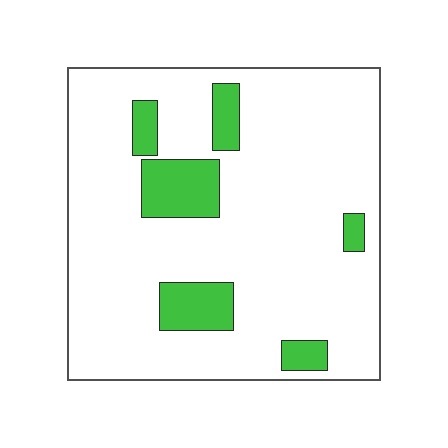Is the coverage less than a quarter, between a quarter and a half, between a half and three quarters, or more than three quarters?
Less than a quarter.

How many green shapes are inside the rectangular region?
6.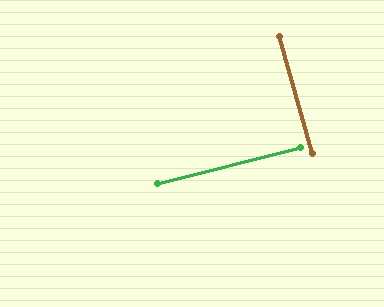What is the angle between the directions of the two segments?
Approximately 89 degrees.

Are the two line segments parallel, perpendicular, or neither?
Perpendicular — they meet at approximately 89°.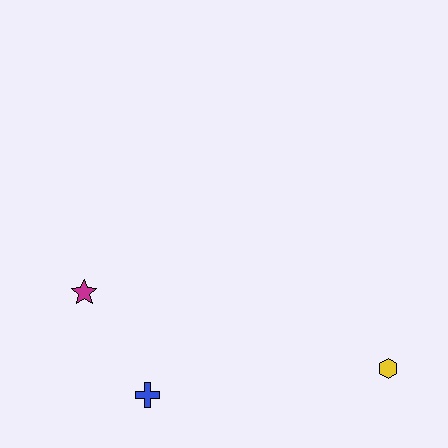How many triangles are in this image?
There are no triangles.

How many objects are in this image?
There are 3 objects.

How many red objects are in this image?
There are no red objects.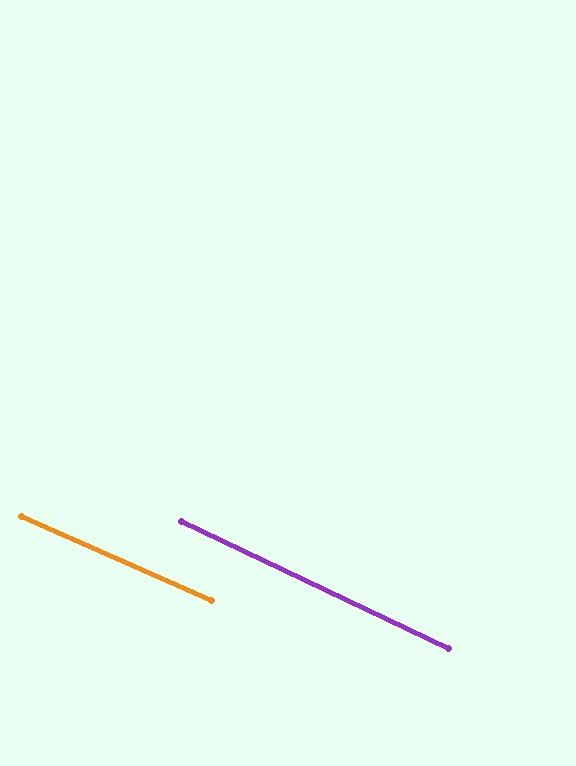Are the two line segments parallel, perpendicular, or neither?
Parallel — their directions differ by only 1.5°.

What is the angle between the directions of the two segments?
Approximately 2 degrees.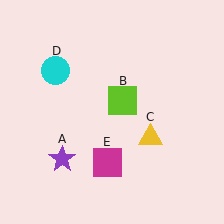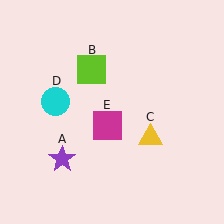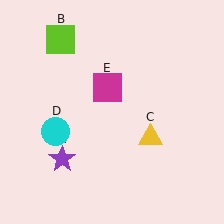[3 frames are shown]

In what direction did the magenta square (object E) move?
The magenta square (object E) moved up.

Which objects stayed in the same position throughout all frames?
Purple star (object A) and yellow triangle (object C) remained stationary.